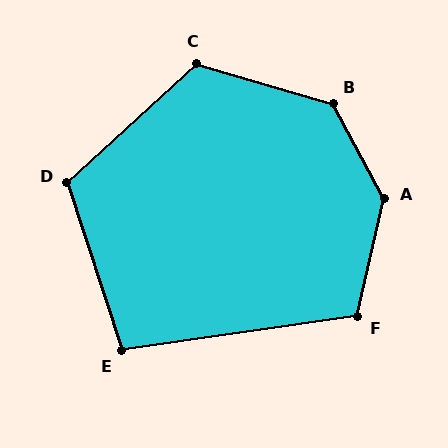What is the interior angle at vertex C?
Approximately 121 degrees (obtuse).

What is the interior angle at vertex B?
Approximately 135 degrees (obtuse).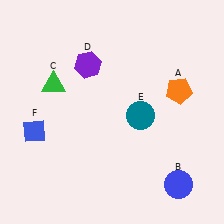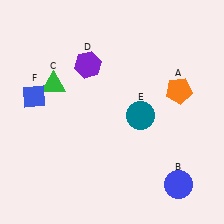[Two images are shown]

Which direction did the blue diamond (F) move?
The blue diamond (F) moved up.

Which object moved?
The blue diamond (F) moved up.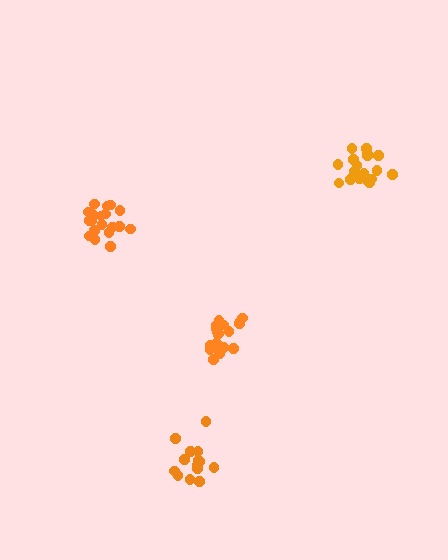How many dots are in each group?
Group 1: 14 dots, Group 2: 19 dots, Group 3: 19 dots, Group 4: 20 dots (72 total).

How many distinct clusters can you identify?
There are 4 distinct clusters.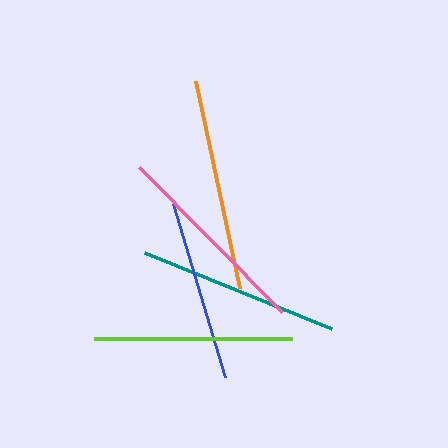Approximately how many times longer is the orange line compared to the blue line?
The orange line is approximately 1.2 times the length of the blue line.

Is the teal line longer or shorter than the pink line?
The pink line is longer than the teal line.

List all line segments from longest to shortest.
From longest to shortest: orange, pink, teal, lime, blue.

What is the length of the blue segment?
The blue segment is approximately 180 pixels long.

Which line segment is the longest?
The orange line is the longest at approximately 212 pixels.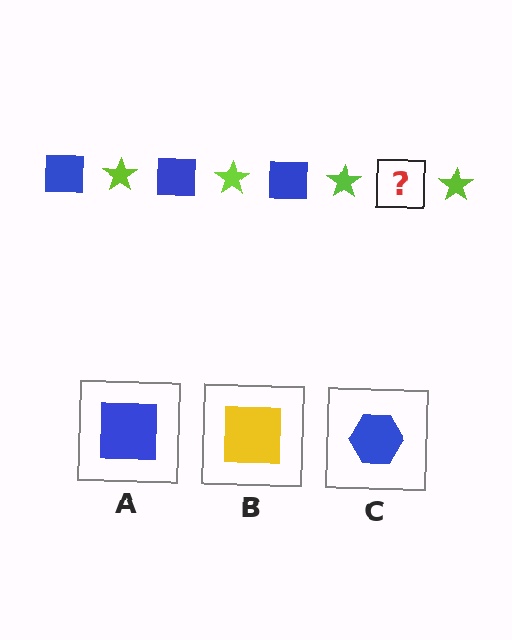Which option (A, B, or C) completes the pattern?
A.